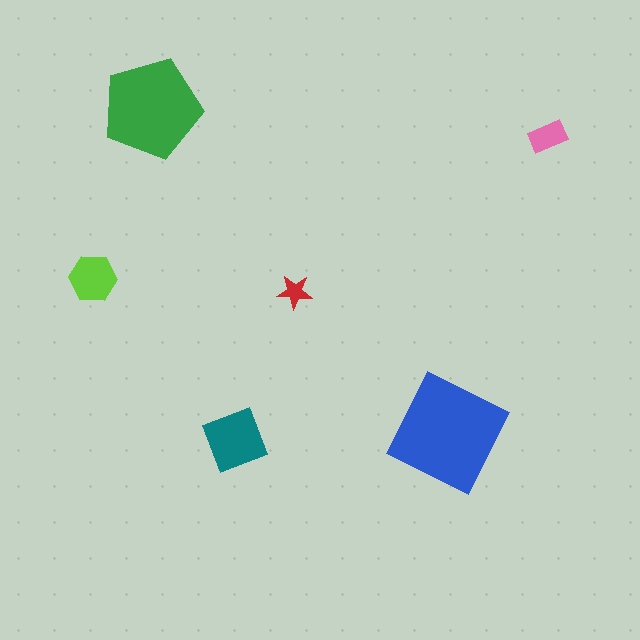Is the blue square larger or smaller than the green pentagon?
Larger.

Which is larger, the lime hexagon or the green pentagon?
The green pentagon.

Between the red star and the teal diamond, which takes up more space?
The teal diamond.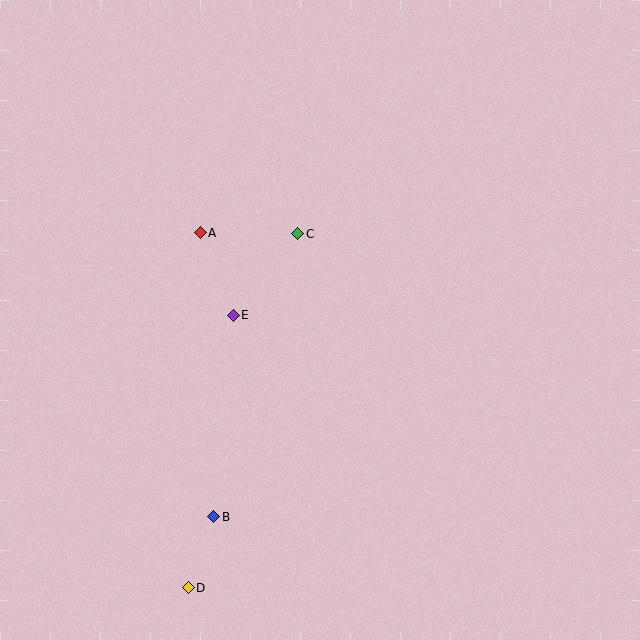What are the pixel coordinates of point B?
Point B is at (214, 517).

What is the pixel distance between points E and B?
The distance between E and B is 203 pixels.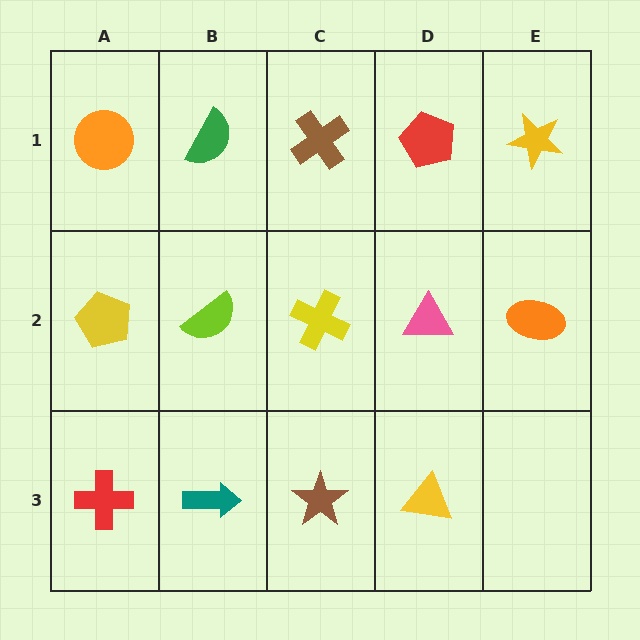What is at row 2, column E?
An orange ellipse.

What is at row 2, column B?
A lime semicircle.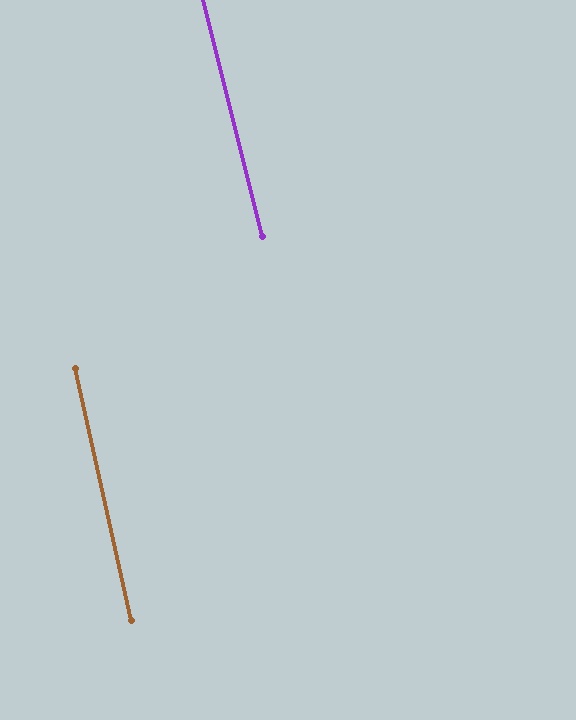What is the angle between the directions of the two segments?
Approximately 1 degree.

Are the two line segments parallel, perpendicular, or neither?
Parallel — their directions differ by only 1.4°.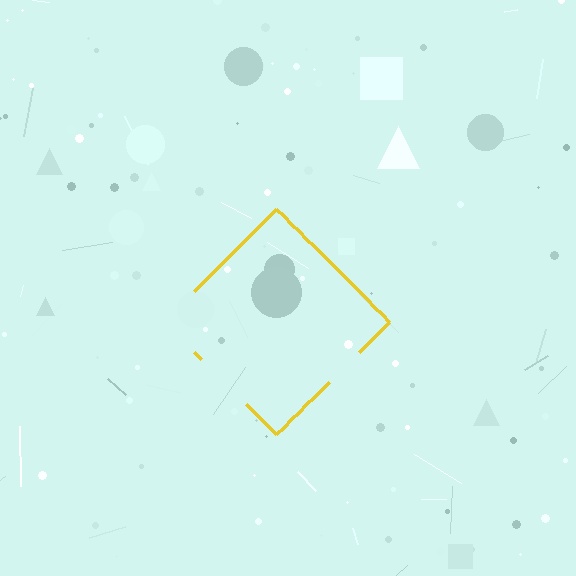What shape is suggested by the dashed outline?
The dashed outline suggests a diamond.